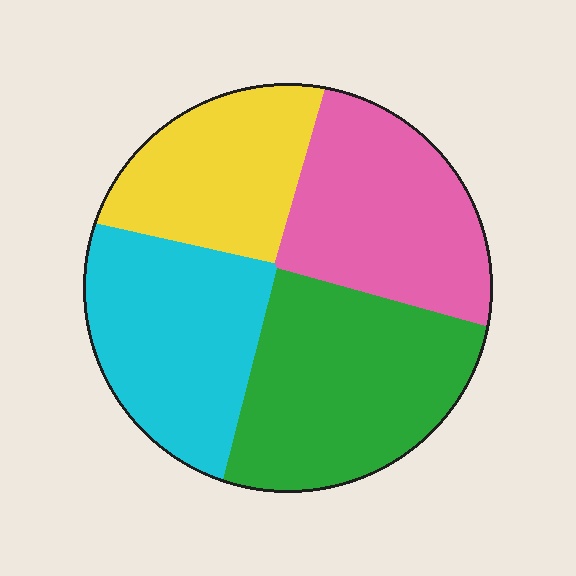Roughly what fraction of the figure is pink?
Pink covers about 25% of the figure.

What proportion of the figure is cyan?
Cyan covers roughly 25% of the figure.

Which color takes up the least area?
Yellow, at roughly 20%.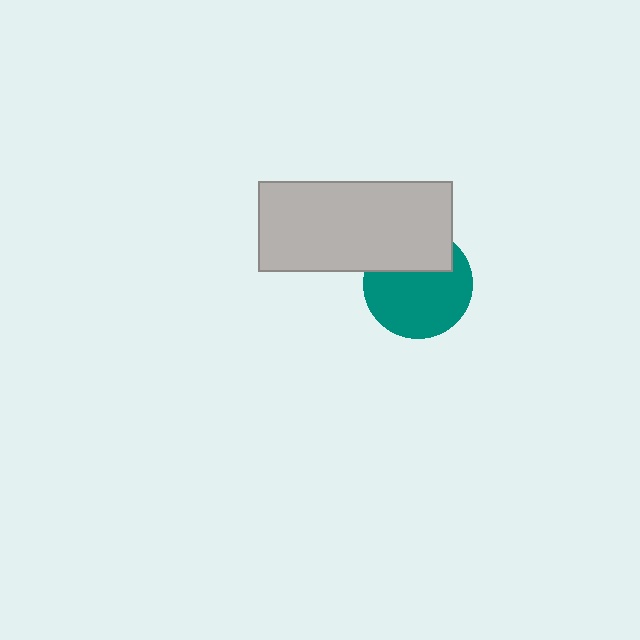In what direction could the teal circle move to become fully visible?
The teal circle could move down. That would shift it out from behind the light gray rectangle entirely.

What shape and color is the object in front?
The object in front is a light gray rectangle.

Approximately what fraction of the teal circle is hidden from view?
Roughly 32% of the teal circle is hidden behind the light gray rectangle.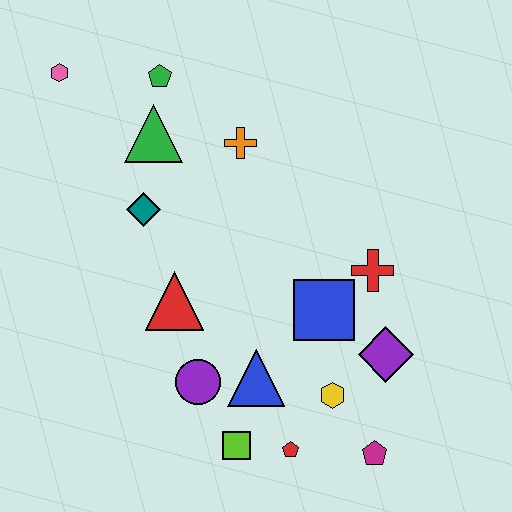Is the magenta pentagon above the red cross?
No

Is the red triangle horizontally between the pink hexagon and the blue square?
Yes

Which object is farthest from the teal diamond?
The magenta pentagon is farthest from the teal diamond.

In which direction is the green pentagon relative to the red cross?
The green pentagon is to the left of the red cross.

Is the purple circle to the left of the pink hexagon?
No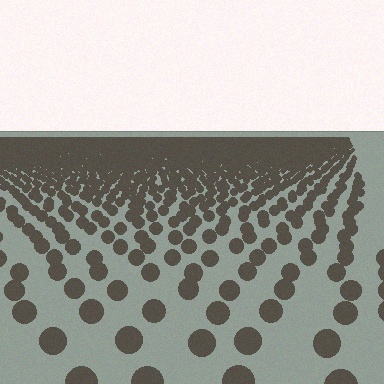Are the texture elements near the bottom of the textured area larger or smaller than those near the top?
Larger. Near the bottom, elements are closer to the viewer and appear at a bigger on-screen size.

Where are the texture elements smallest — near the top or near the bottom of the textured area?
Near the top.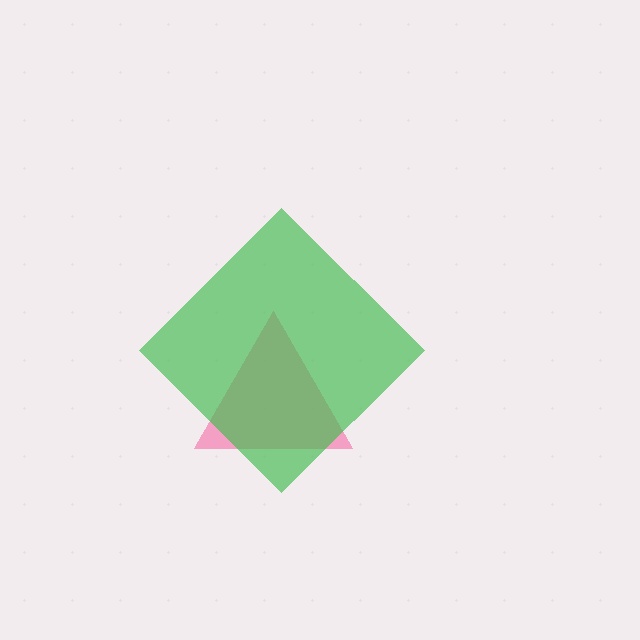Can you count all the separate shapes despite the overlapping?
Yes, there are 2 separate shapes.